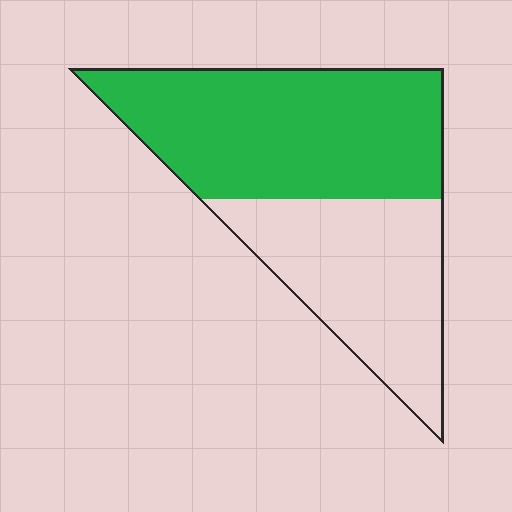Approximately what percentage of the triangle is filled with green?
Approximately 55%.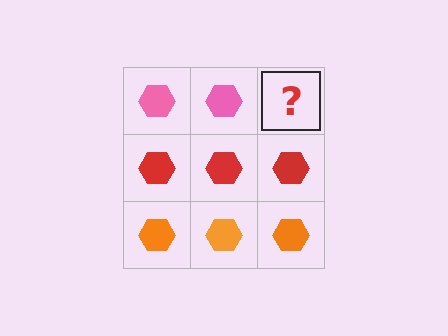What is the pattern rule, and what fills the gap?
The rule is that each row has a consistent color. The gap should be filled with a pink hexagon.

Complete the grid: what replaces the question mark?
The question mark should be replaced with a pink hexagon.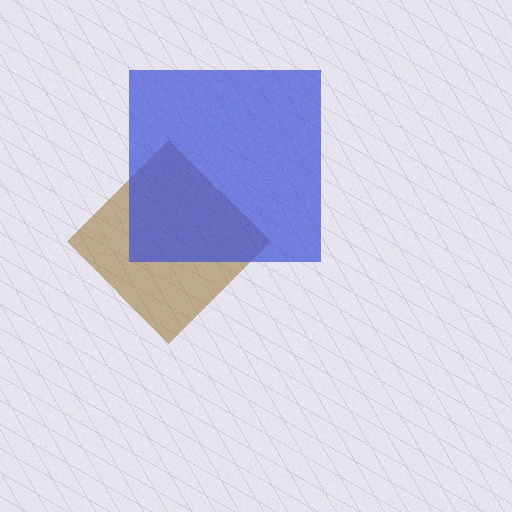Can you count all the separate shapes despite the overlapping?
Yes, there are 2 separate shapes.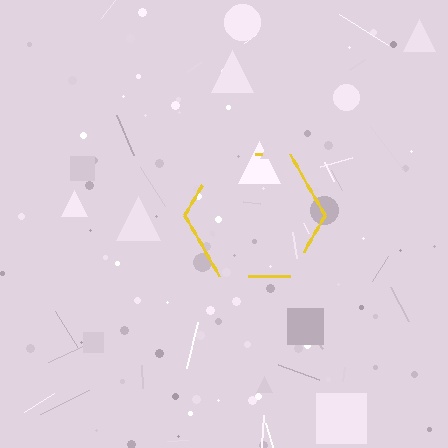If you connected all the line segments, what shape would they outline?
They would outline a hexagon.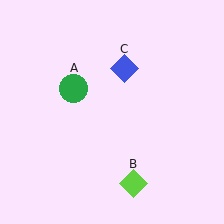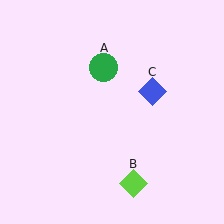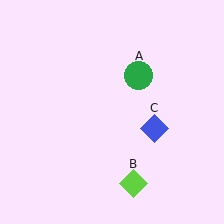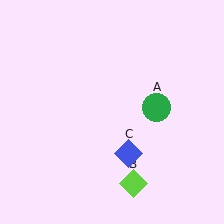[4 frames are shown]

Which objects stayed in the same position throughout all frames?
Lime diamond (object B) remained stationary.